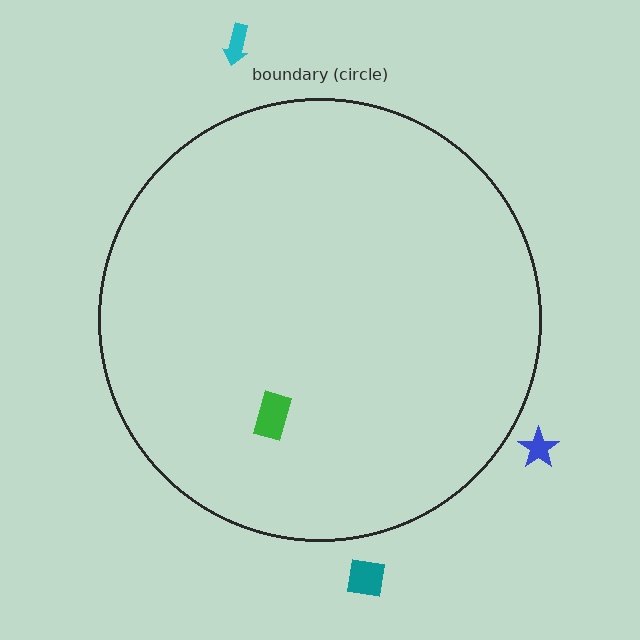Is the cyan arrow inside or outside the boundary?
Outside.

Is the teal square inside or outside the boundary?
Outside.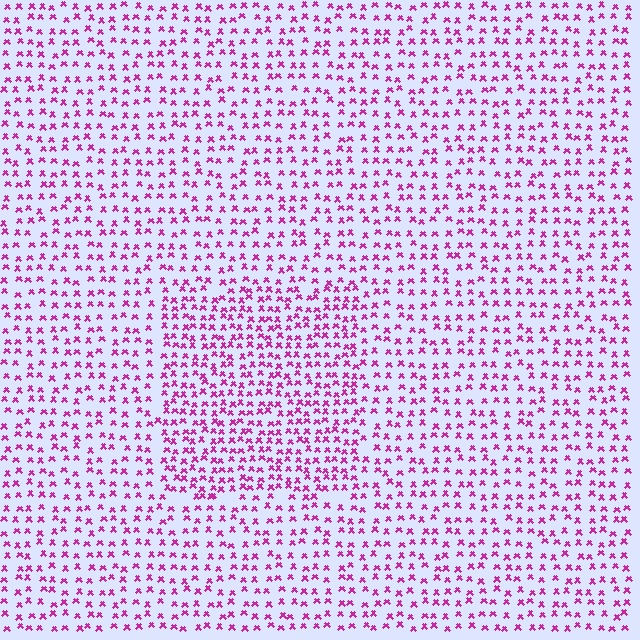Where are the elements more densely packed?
The elements are more densely packed inside the rectangle boundary.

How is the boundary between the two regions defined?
The boundary is defined by a change in element density (approximately 1.6x ratio). All elements are the same color, size, and shape.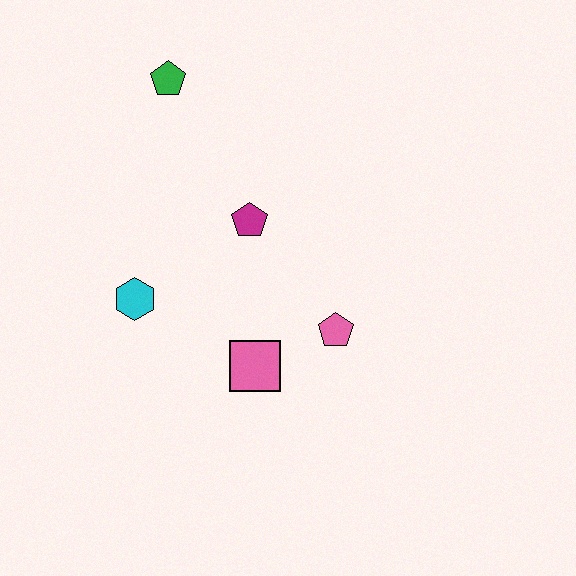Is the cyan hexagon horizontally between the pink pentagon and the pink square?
No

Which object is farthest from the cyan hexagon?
The green pentagon is farthest from the cyan hexagon.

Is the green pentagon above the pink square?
Yes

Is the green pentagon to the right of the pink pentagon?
No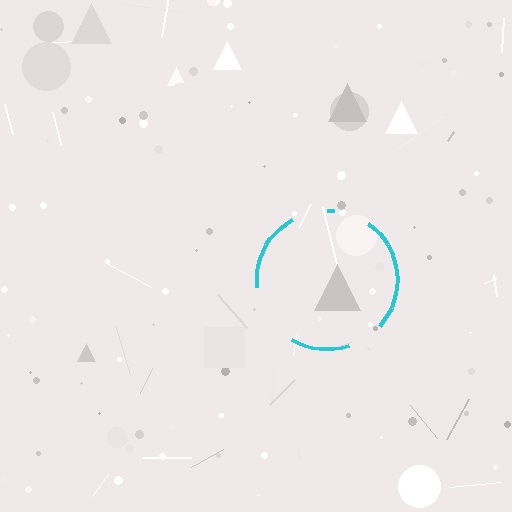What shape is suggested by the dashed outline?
The dashed outline suggests a circle.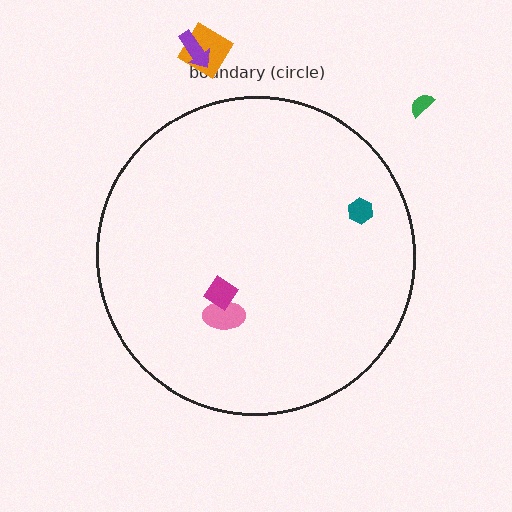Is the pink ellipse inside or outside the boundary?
Inside.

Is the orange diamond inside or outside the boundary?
Outside.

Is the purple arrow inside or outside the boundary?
Outside.